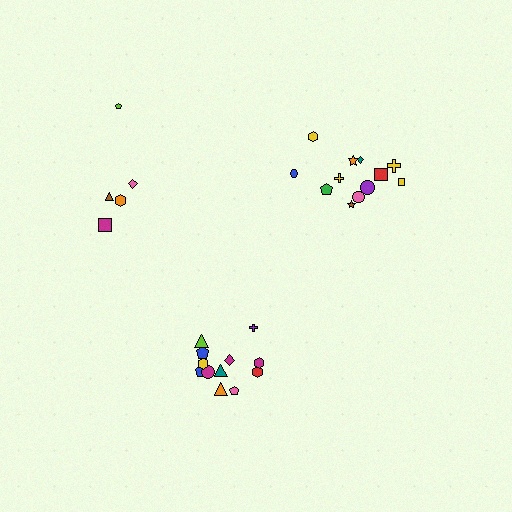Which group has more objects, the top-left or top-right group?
The top-right group.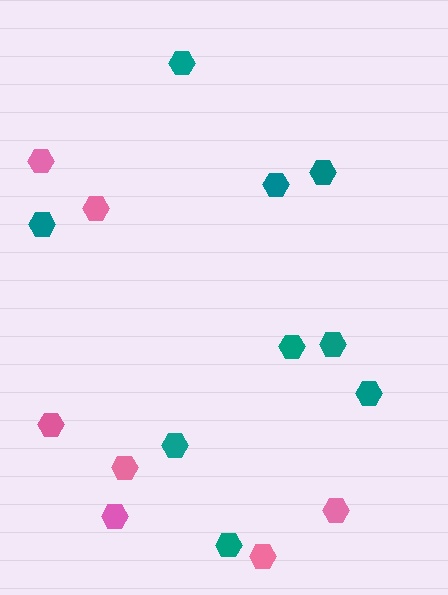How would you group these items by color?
There are 2 groups: one group of teal hexagons (9) and one group of pink hexagons (7).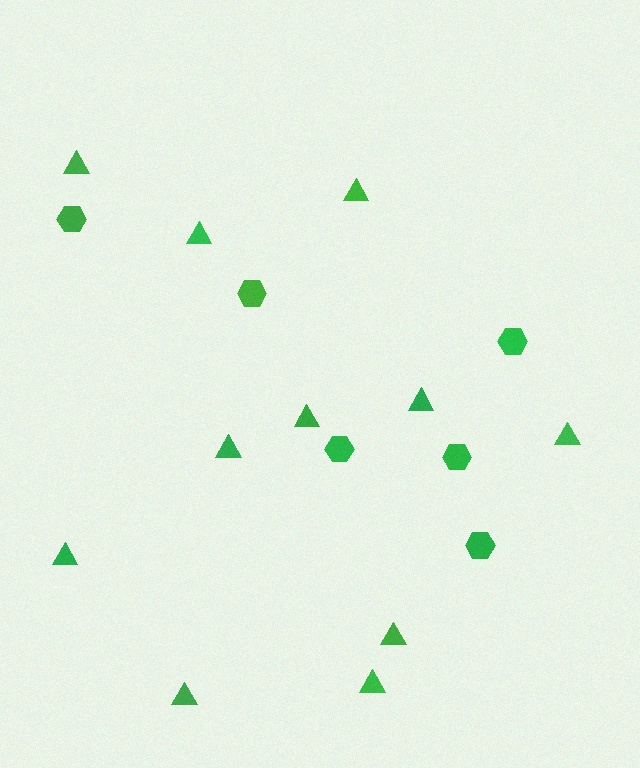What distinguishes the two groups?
There are 2 groups: one group of hexagons (6) and one group of triangles (11).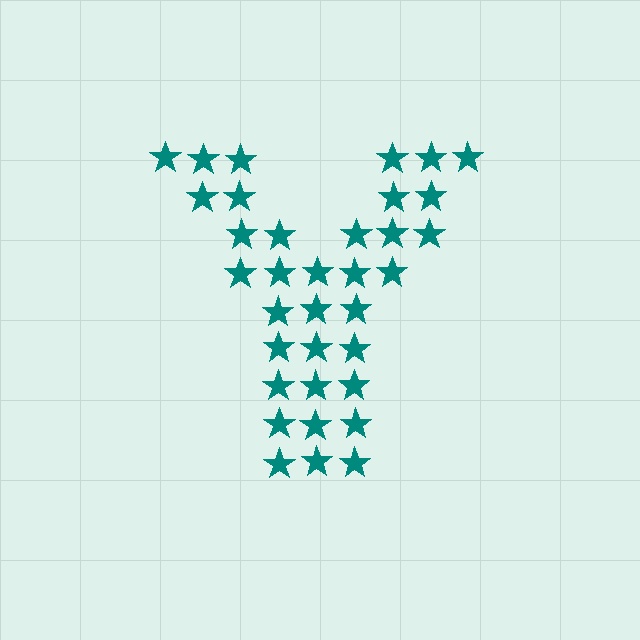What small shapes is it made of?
It is made of small stars.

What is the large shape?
The large shape is the letter Y.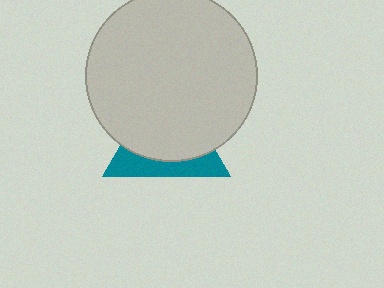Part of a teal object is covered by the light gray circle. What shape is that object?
It is a triangle.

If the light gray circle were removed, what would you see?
You would see the complete teal triangle.